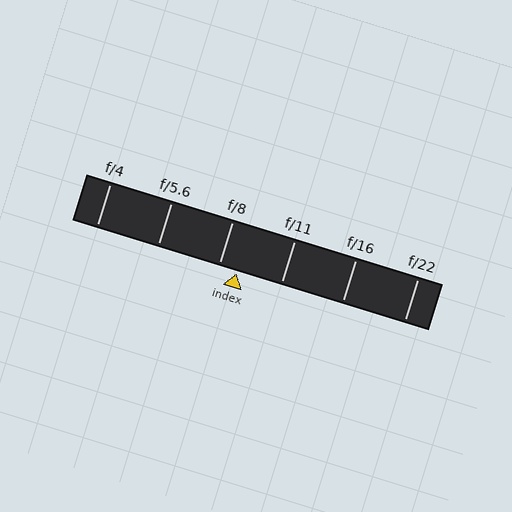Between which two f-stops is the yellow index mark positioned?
The index mark is between f/8 and f/11.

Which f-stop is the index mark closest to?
The index mark is closest to f/8.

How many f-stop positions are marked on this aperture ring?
There are 6 f-stop positions marked.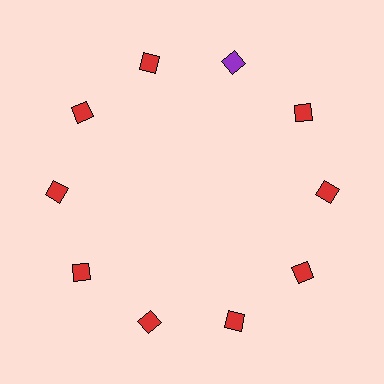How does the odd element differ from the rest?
It has a different color: purple instead of red.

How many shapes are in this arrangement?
There are 10 shapes arranged in a ring pattern.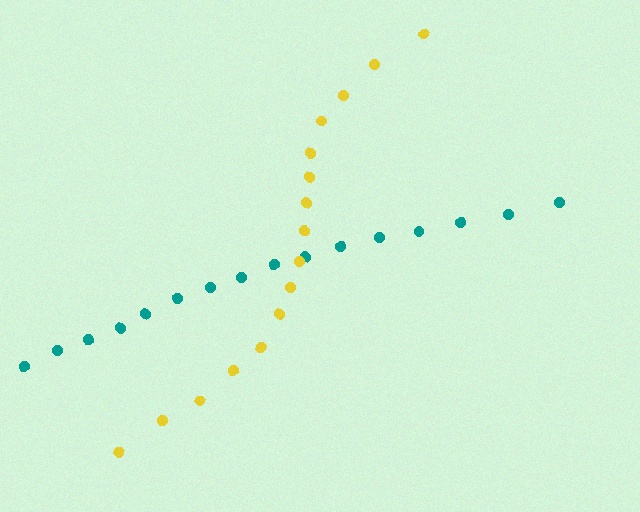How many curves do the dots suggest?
There are 2 distinct paths.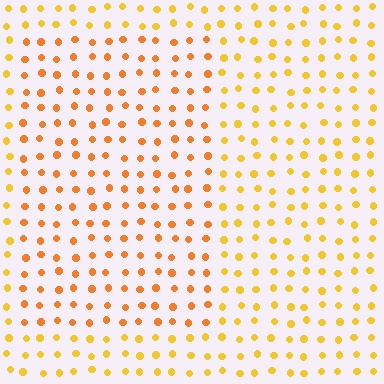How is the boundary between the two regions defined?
The boundary is defined purely by a slight shift in hue (about 22 degrees). Spacing, size, and orientation are identical on both sides.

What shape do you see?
I see a rectangle.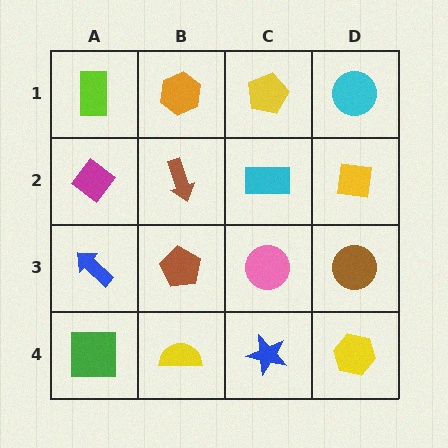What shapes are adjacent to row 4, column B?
A brown pentagon (row 3, column B), a green square (row 4, column A), a blue star (row 4, column C).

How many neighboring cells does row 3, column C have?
4.